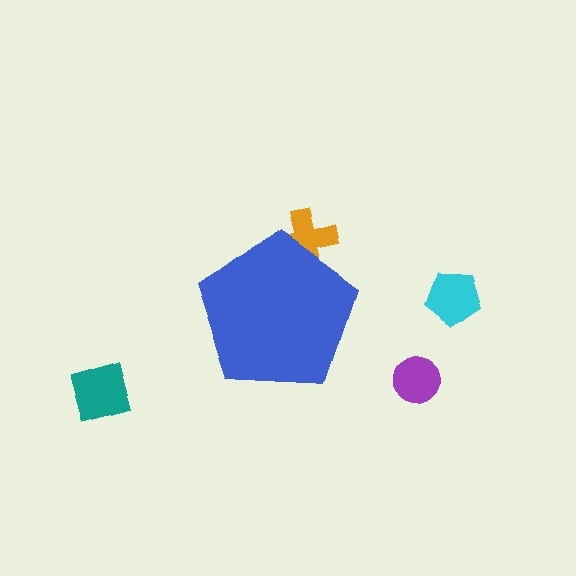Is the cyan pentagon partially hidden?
No, the cyan pentagon is fully visible.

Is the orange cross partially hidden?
Yes, the orange cross is partially hidden behind the blue pentagon.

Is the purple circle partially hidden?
No, the purple circle is fully visible.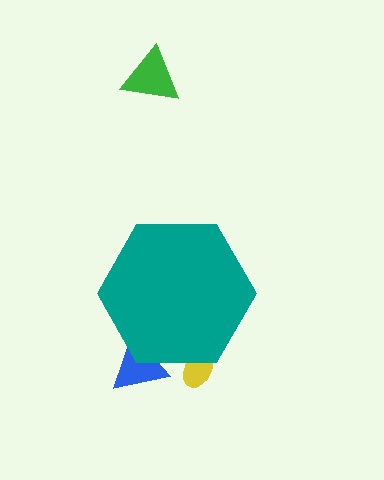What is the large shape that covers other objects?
A teal hexagon.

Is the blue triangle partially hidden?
Yes, the blue triangle is partially hidden behind the teal hexagon.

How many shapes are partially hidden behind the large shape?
2 shapes are partially hidden.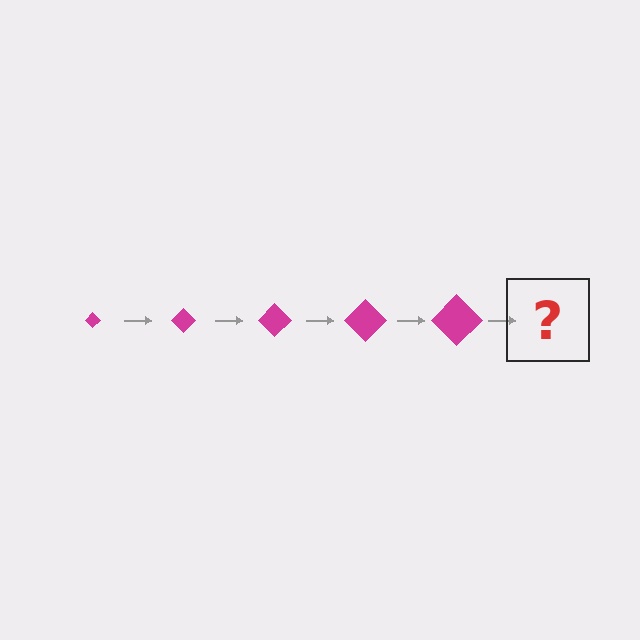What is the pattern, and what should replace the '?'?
The pattern is that the diamond gets progressively larger each step. The '?' should be a magenta diamond, larger than the previous one.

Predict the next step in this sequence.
The next step is a magenta diamond, larger than the previous one.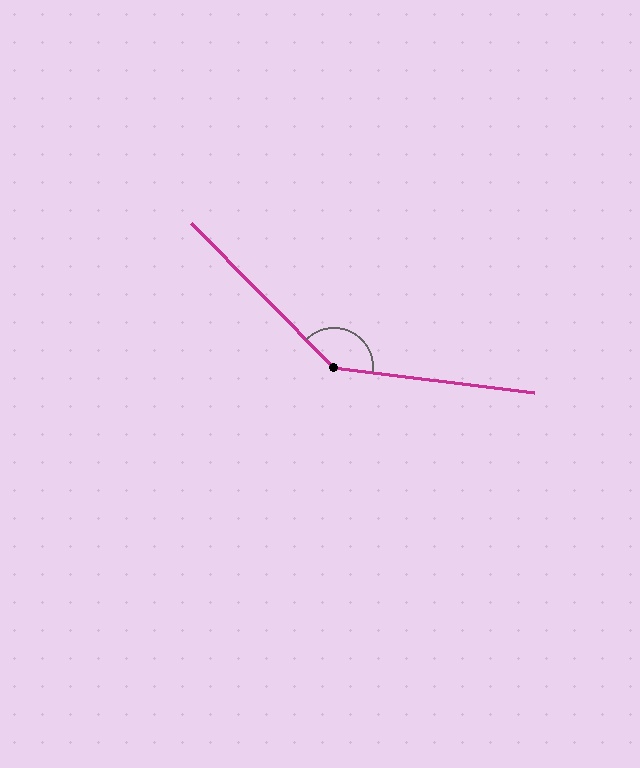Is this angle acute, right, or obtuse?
It is obtuse.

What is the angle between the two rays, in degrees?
Approximately 142 degrees.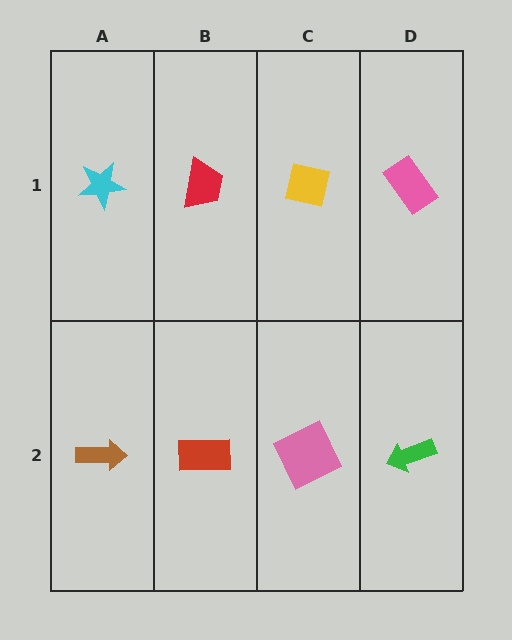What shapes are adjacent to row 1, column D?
A green arrow (row 2, column D), a yellow square (row 1, column C).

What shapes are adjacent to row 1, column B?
A red rectangle (row 2, column B), a cyan star (row 1, column A), a yellow square (row 1, column C).